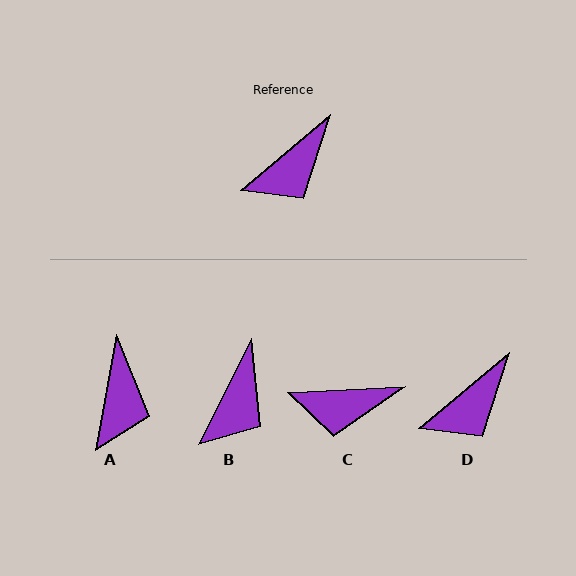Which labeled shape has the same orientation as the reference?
D.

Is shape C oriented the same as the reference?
No, it is off by about 37 degrees.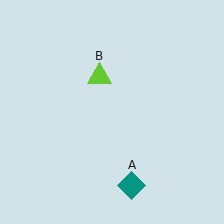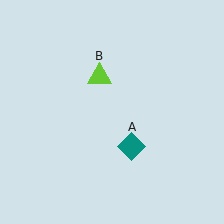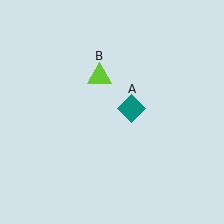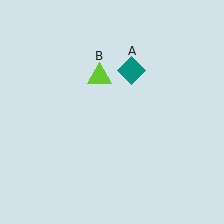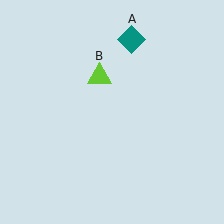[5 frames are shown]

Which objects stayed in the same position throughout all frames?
Lime triangle (object B) remained stationary.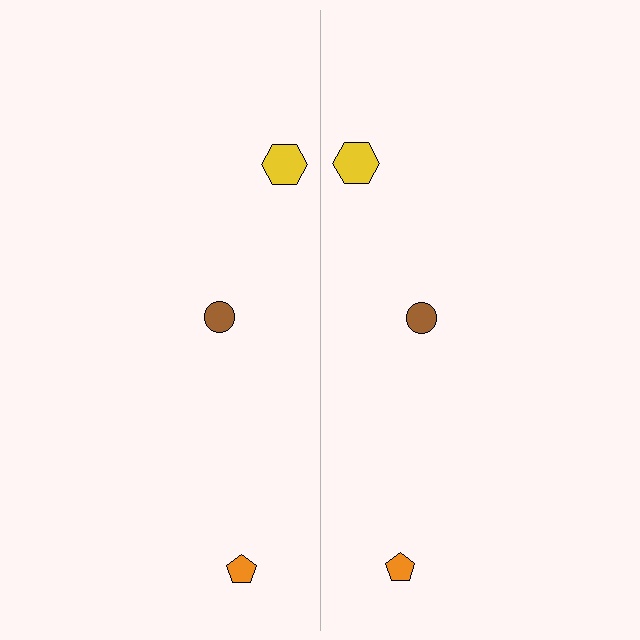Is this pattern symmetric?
Yes, this pattern has bilateral (reflection) symmetry.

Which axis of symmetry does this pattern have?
The pattern has a vertical axis of symmetry running through the center of the image.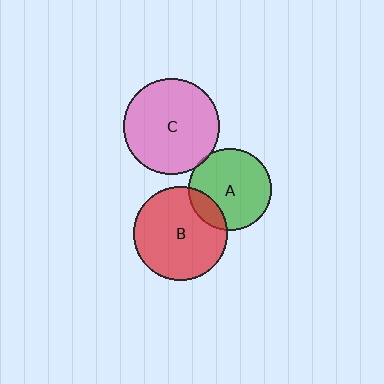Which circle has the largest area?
Circle C (pink).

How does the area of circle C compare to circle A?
Approximately 1.4 times.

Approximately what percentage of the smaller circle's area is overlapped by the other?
Approximately 5%.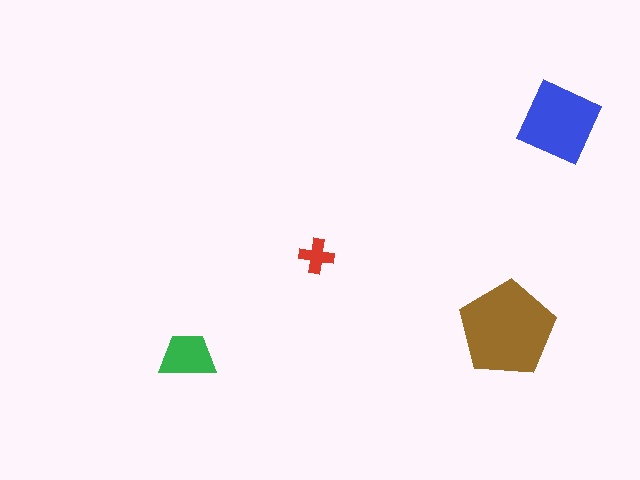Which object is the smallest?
The red cross.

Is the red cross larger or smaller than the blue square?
Smaller.